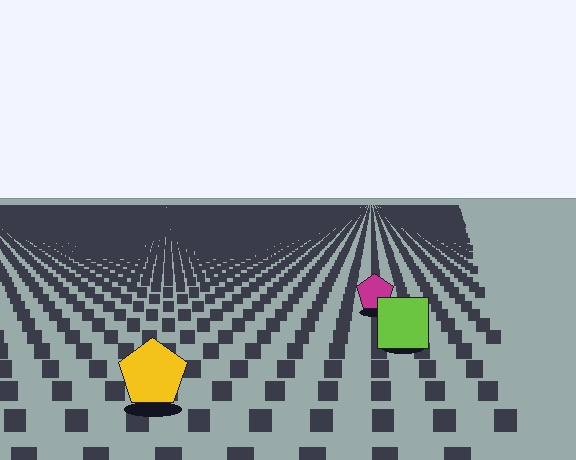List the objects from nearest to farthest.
From nearest to farthest: the yellow pentagon, the lime square, the magenta pentagon.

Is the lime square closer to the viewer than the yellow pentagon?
No. The yellow pentagon is closer — you can tell from the texture gradient: the ground texture is coarser near it.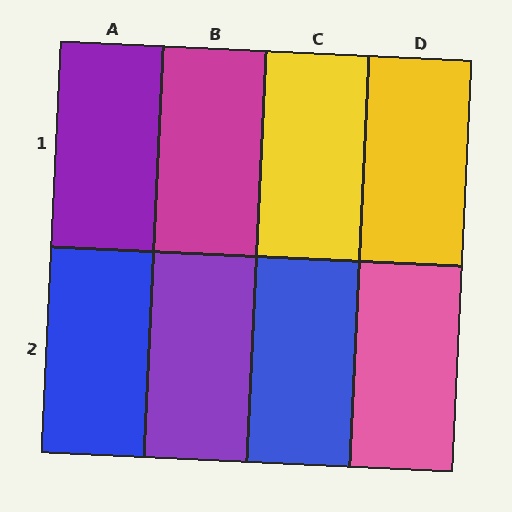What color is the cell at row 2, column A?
Blue.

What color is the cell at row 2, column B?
Purple.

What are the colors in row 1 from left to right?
Purple, magenta, yellow, yellow.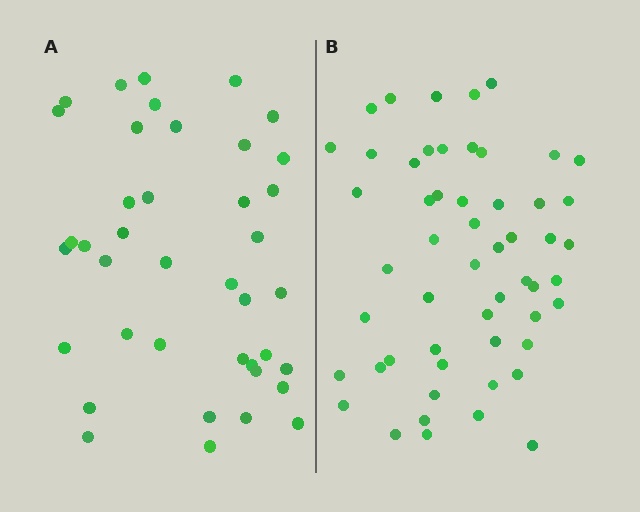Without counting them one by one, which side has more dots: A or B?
Region B (the right region) has more dots.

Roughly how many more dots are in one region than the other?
Region B has approximately 15 more dots than region A.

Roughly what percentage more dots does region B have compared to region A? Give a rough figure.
About 35% more.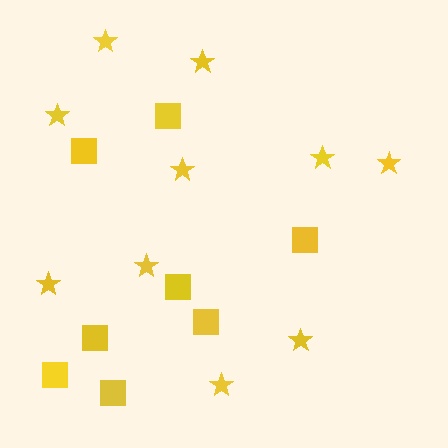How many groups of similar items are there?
There are 2 groups: one group of squares (8) and one group of stars (10).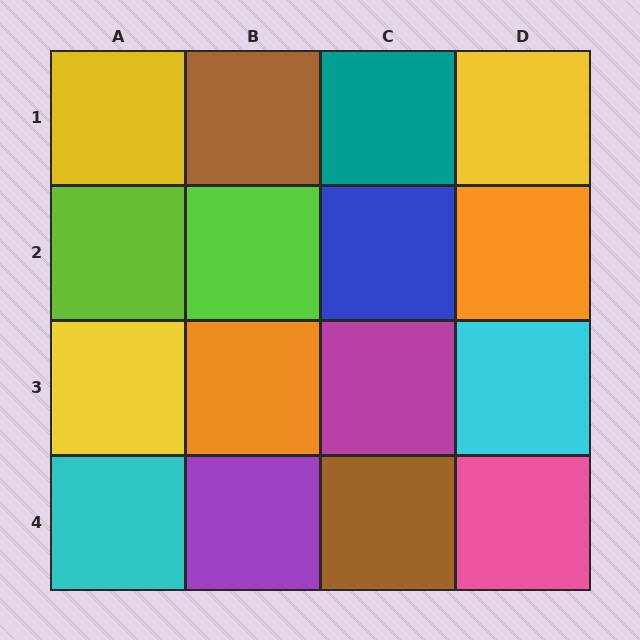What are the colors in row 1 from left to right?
Yellow, brown, teal, yellow.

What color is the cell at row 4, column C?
Brown.